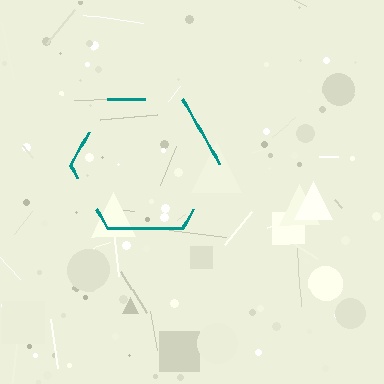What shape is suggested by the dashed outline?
The dashed outline suggests a hexagon.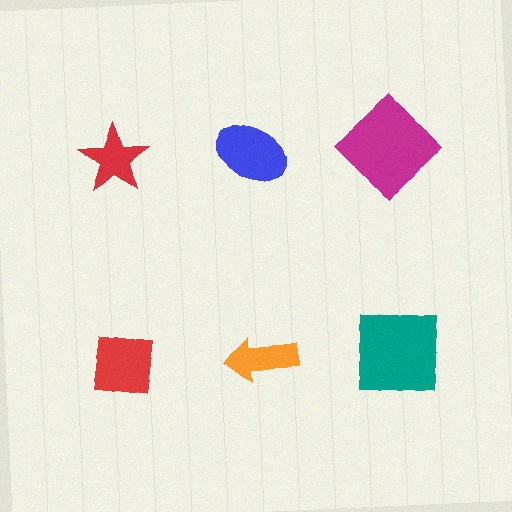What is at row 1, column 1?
A red star.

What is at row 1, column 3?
A magenta diamond.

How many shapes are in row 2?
3 shapes.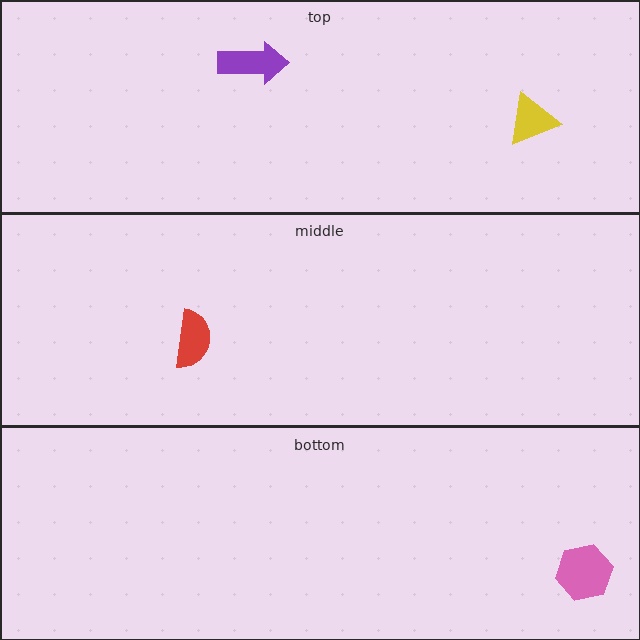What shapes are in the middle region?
The red semicircle.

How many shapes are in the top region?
2.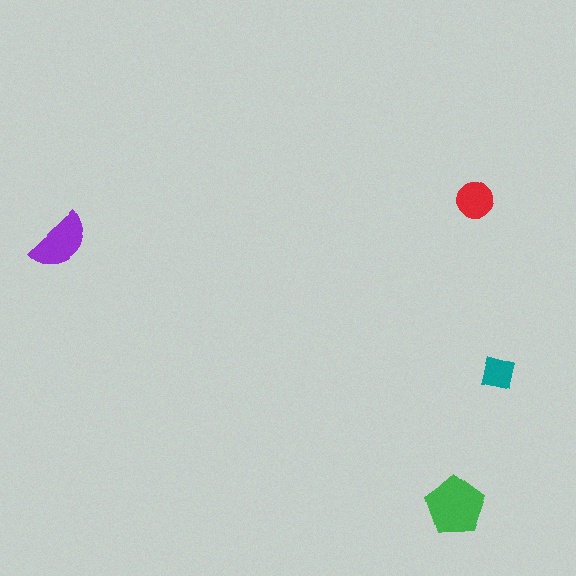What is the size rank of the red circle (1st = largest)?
3rd.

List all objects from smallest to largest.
The teal square, the red circle, the purple semicircle, the green pentagon.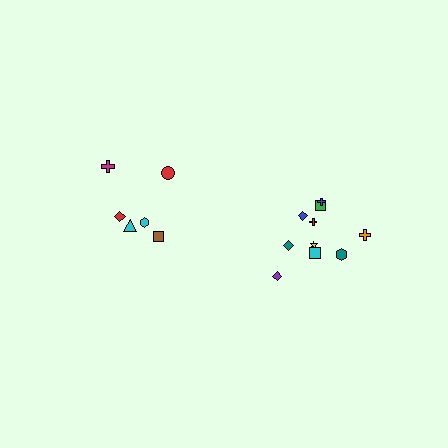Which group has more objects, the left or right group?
The right group.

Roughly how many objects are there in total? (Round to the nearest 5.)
Roughly 15 objects in total.